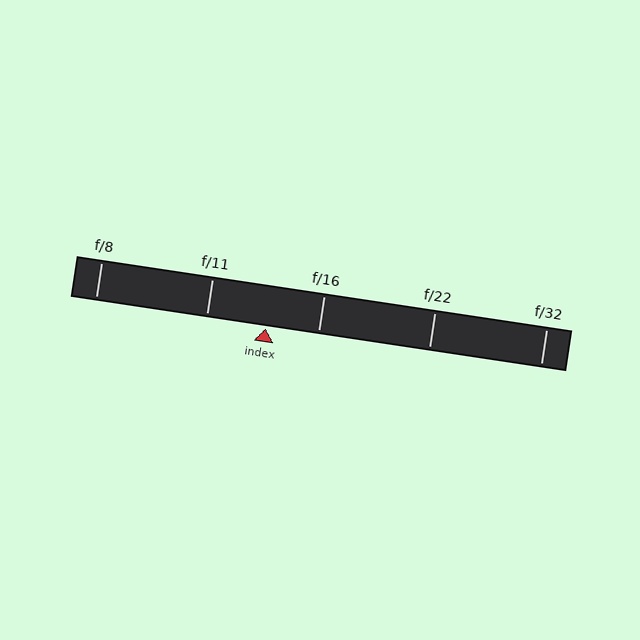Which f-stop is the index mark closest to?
The index mark is closest to f/16.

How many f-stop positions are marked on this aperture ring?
There are 5 f-stop positions marked.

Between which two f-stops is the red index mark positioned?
The index mark is between f/11 and f/16.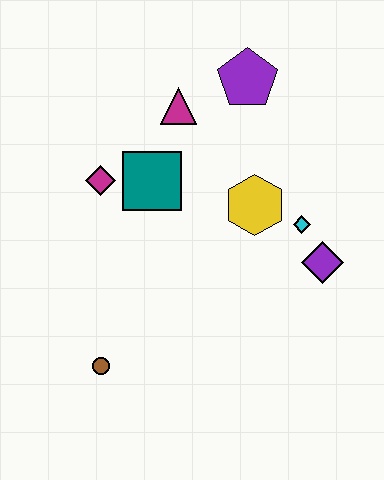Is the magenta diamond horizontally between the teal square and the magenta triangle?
No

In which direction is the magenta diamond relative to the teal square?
The magenta diamond is to the left of the teal square.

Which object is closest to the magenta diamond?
The teal square is closest to the magenta diamond.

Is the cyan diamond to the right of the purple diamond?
No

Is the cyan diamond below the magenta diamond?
Yes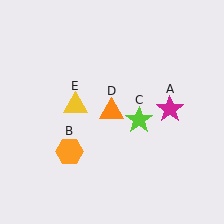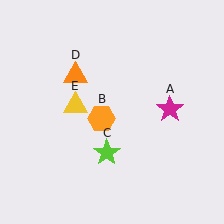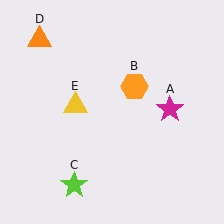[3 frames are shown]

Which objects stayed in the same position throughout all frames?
Magenta star (object A) and yellow triangle (object E) remained stationary.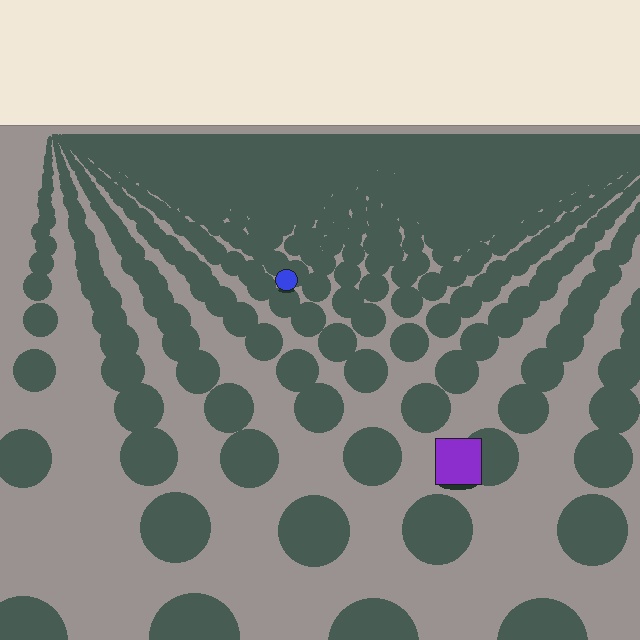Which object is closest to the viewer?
The purple square is closest. The texture marks near it are larger and more spread out.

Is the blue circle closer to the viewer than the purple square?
No. The purple square is closer — you can tell from the texture gradient: the ground texture is coarser near it.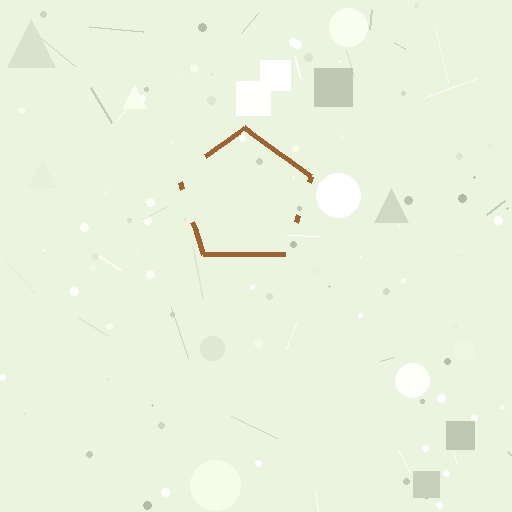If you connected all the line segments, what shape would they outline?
They would outline a pentagon.